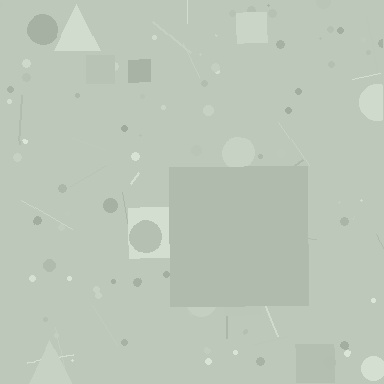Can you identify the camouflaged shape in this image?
The camouflaged shape is a square.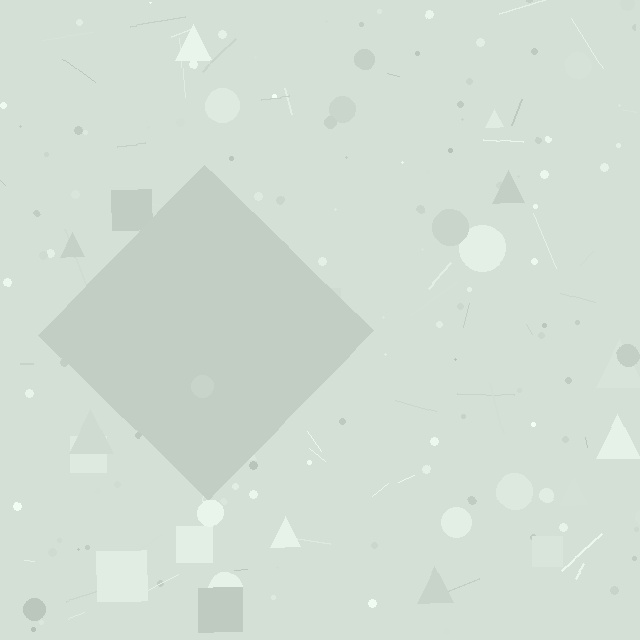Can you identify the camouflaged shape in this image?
The camouflaged shape is a diamond.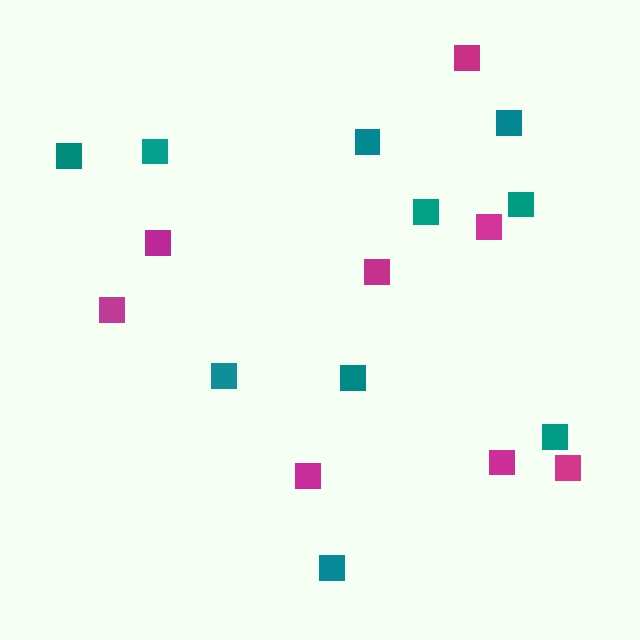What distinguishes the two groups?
There are 2 groups: one group of teal squares (10) and one group of magenta squares (8).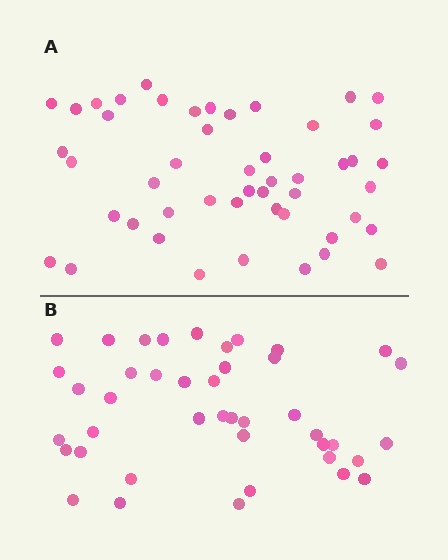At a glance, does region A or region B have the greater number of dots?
Region A (the top region) has more dots.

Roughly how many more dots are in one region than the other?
Region A has roughly 8 or so more dots than region B.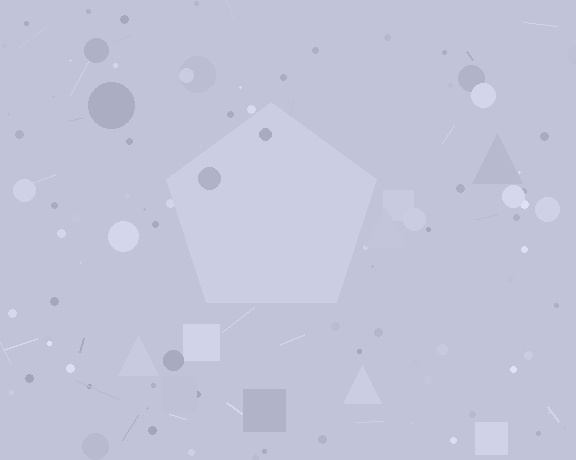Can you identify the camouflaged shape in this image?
The camouflaged shape is a pentagon.